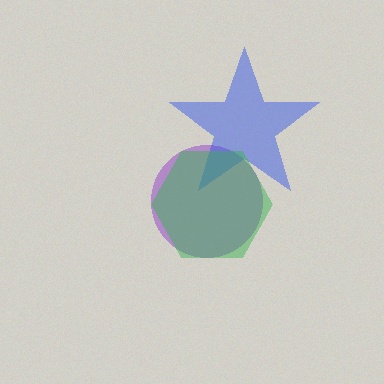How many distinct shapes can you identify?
There are 3 distinct shapes: a purple circle, a blue star, a green hexagon.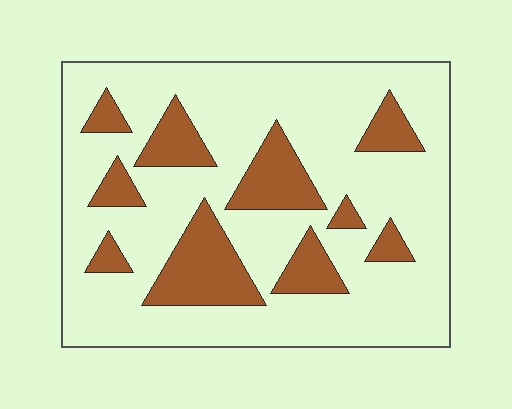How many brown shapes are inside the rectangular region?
10.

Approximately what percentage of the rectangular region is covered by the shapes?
Approximately 25%.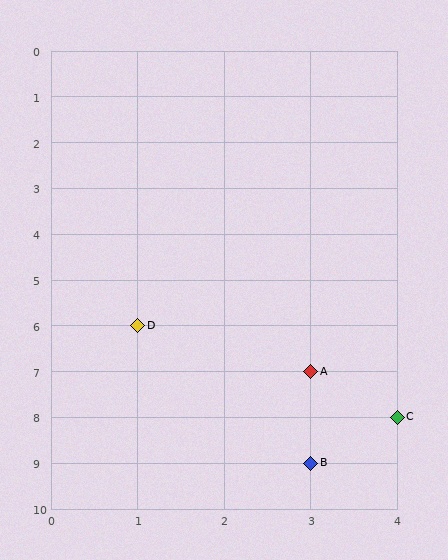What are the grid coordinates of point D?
Point D is at grid coordinates (1, 6).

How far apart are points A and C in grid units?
Points A and C are 1 column and 1 row apart (about 1.4 grid units diagonally).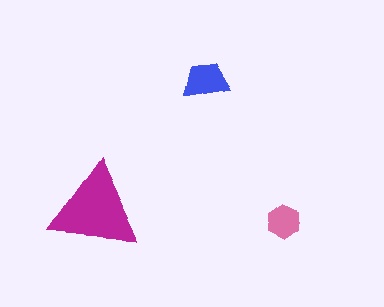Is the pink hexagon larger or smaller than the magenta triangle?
Smaller.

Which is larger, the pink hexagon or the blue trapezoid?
The blue trapezoid.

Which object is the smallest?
The pink hexagon.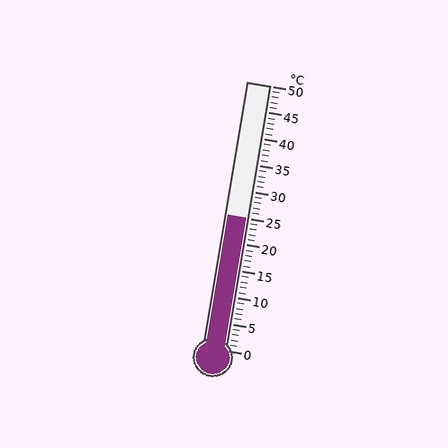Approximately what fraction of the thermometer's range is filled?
The thermometer is filled to approximately 50% of its range.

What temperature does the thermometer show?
The thermometer shows approximately 25°C.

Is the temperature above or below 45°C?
The temperature is below 45°C.